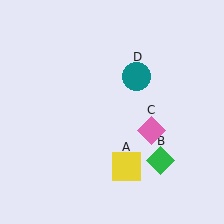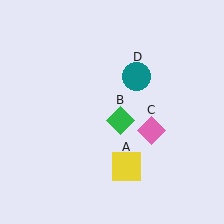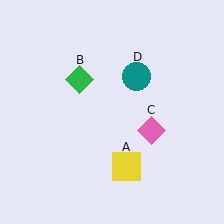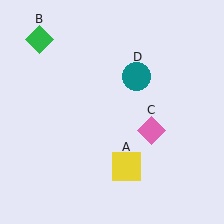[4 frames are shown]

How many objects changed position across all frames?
1 object changed position: green diamond (object B).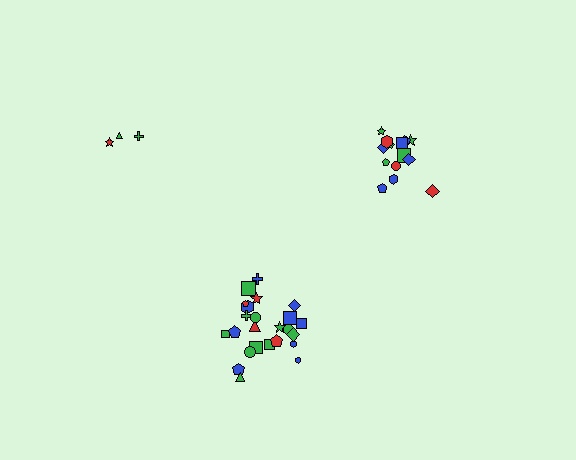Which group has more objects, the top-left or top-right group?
The top-right group.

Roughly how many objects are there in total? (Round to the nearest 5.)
Roughly 45 objects in total.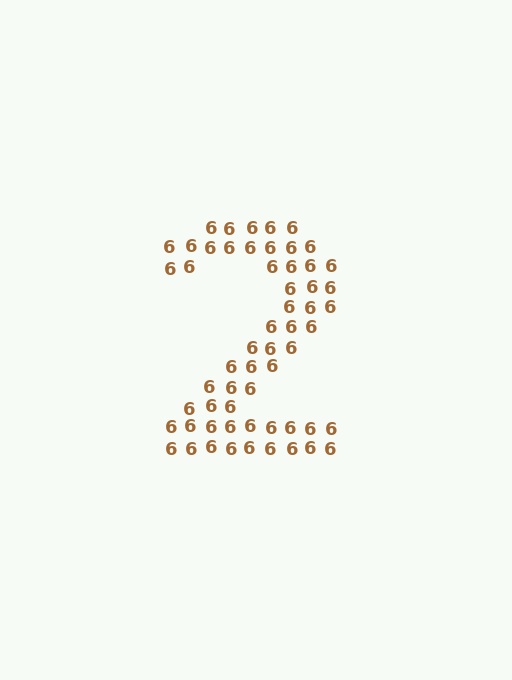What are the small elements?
The small elements are digit 6's.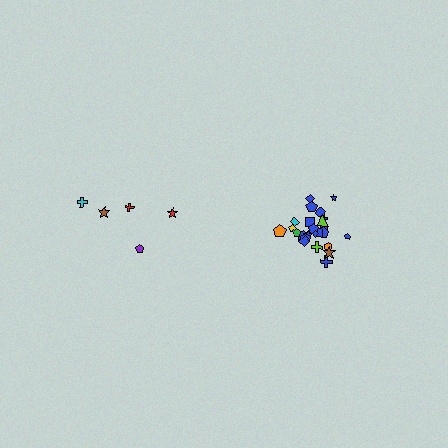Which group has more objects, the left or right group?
The right group.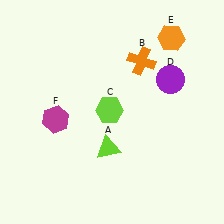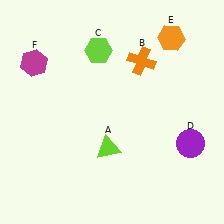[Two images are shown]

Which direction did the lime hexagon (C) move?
The lime hexagon (C) moved up.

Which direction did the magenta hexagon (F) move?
The magenta hexagon (F) moved up.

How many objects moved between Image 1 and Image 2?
3 objects moved between the two images.